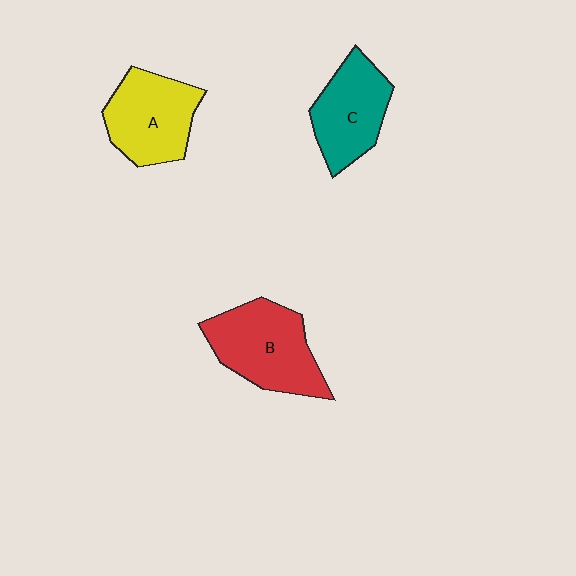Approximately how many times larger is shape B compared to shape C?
Approximately 1.3 times.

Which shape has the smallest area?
Shape C (teal).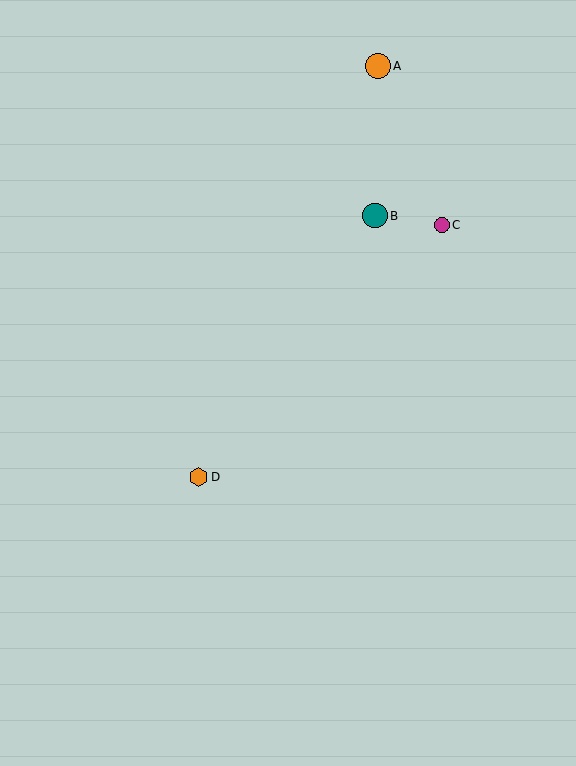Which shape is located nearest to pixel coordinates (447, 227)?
The magenta circle (labeled C) at (442, 225) is nearest to that location.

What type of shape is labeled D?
Shape D is an orange hexagon.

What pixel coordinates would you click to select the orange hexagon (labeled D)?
Click at (199, 477) to select the orange hexagon D.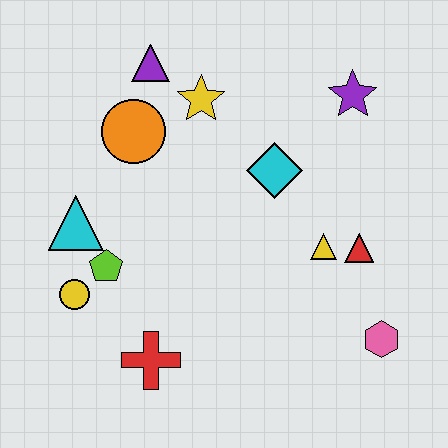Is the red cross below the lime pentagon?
Yes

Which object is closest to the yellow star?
The purple triangle is closest to the yellow star.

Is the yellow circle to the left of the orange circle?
Yes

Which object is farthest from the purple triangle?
The pink hexagon is farthest from the purple triangle.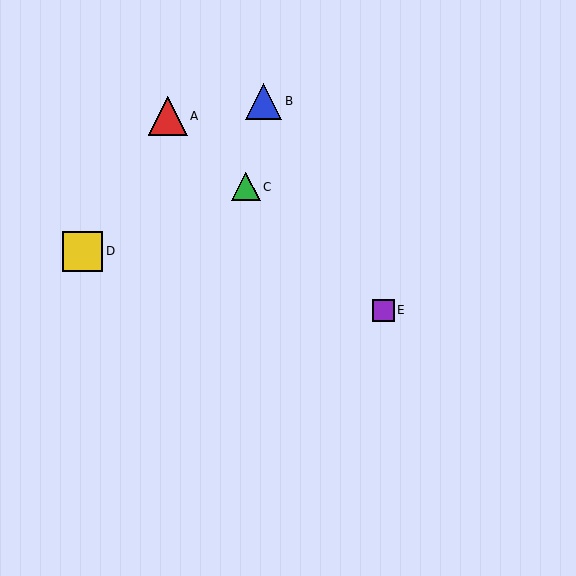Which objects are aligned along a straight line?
Objects A, C, E are aligned along a straight line.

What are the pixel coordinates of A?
Object A is at (168, 116).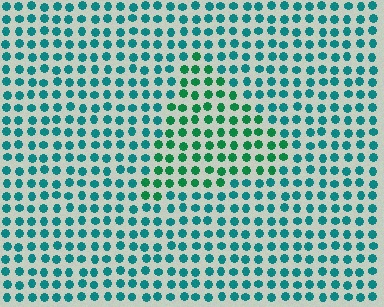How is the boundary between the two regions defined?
The boundary is defined purely by a slight shift in hue (about 33 degrees). Spacing, size, and orientation are identical on both sides.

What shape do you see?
I see a triangle.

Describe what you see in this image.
The image is filled with small teal elements in a uniform arrangement. A triangle-shaped region is visible where the elements are tinted to a slightly different hue, forming a subtle color boundary.